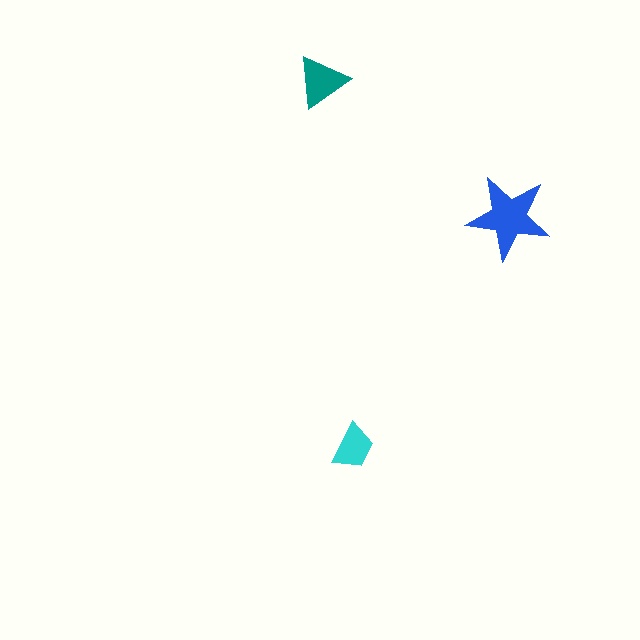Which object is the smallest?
The cyan trapezoid.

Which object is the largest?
The blue star.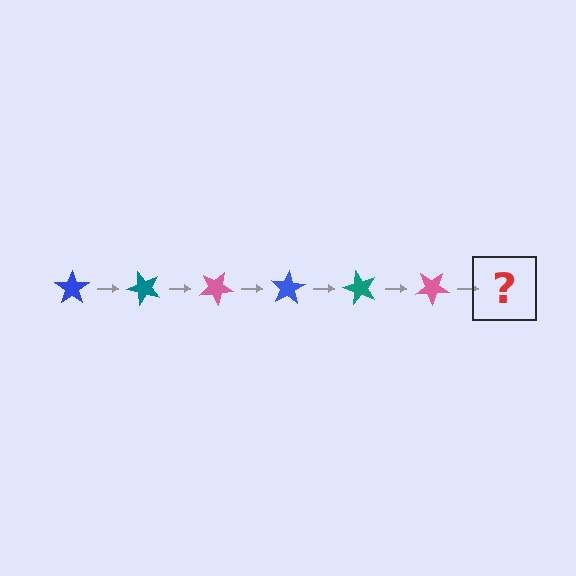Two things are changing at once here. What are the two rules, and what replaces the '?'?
The two rules are that it rotates 50 degrees each step and the color cycles through blue, teal, and pink. The '?' should be a blue star, rotated 300 degrees from the start.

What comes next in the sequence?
The next element should be a blue star, rotated 300 degrees from the start.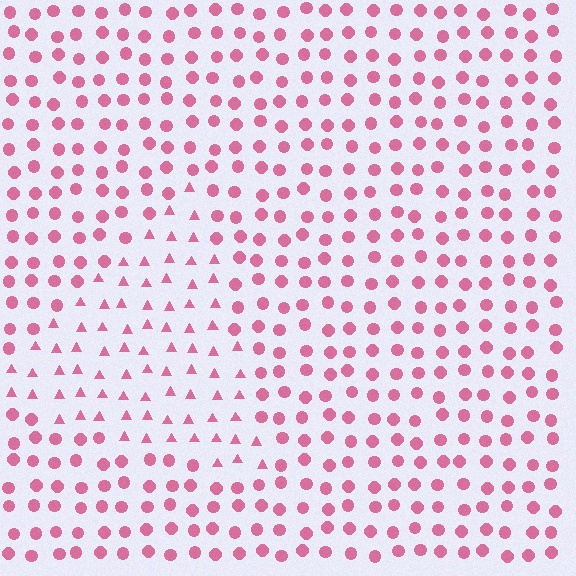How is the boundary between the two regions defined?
The boundary is defined by a change in element shape: triangles inside vs. circles outside. All elements share the same color and spacing.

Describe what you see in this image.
The image is filled with small pink elements arranged in a uniform grid. A triangle-shaped region contains triangles, while the surrounding area contains circles. The boundary is defined purely by the change in element shape.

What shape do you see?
I see a triangle.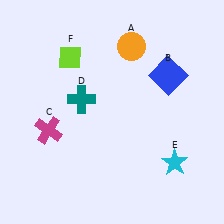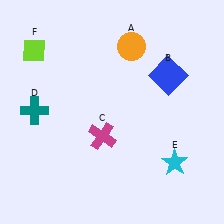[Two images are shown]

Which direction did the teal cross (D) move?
The teal cross (D) moved left.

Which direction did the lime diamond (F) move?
The lime diamond (F) moved left.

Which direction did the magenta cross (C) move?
The magenta cross (C) moved right.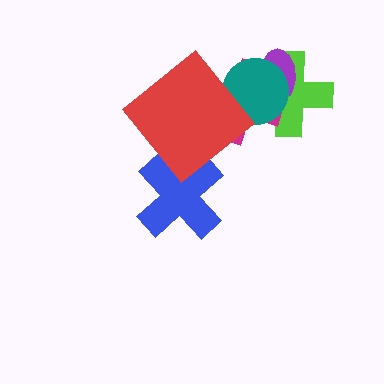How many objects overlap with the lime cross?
3 objects overlap with the lime cross.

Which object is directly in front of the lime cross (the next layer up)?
The magenta cross is directly in front of the lime cross.